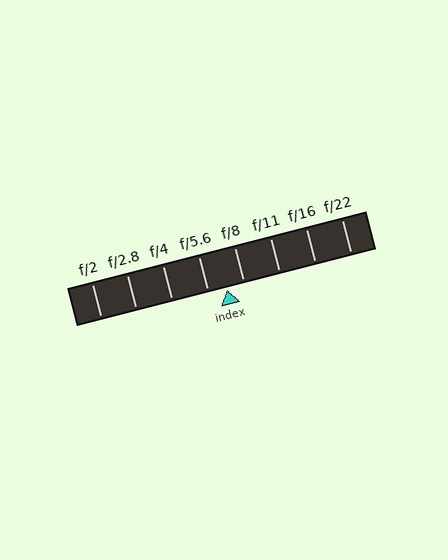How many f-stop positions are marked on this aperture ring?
There are 8 f-stop positions marked.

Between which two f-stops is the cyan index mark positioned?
The index mark is between f/5.6 and f/8.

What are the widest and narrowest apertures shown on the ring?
The widest aperture shown is f/2 and the narrowest is f/22.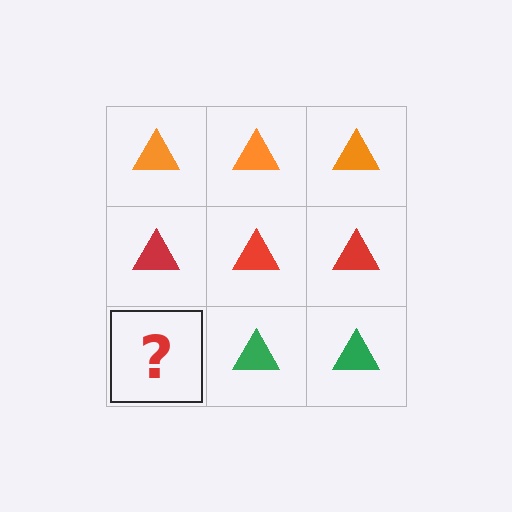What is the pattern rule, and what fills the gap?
The rule is that each row has a consistent color. The gap should be filled with a green triangle.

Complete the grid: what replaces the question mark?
The question mark should be replaced with a green triangle.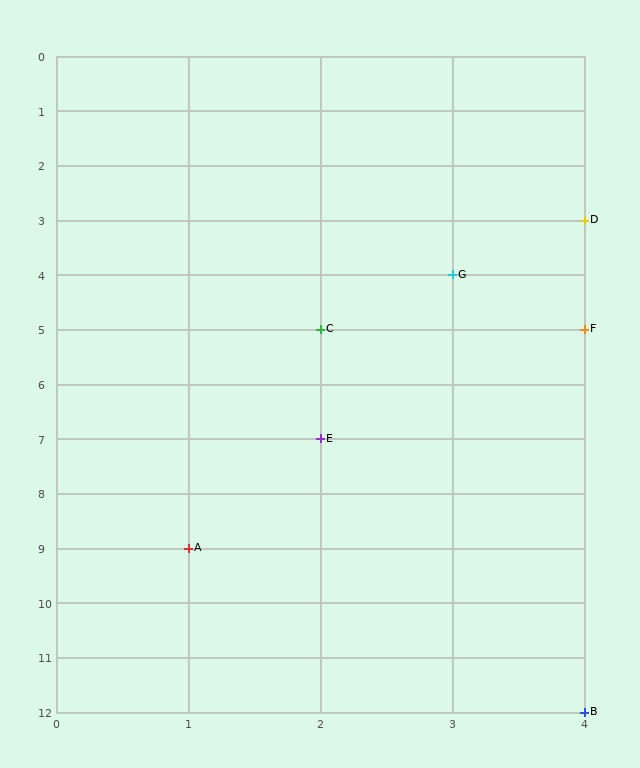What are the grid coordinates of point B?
Point B is at grid coordinates (4, 12).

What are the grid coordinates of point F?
Point F is at grid coordinates (4, 5).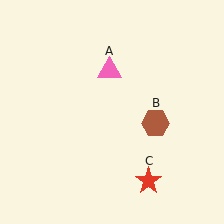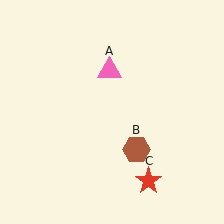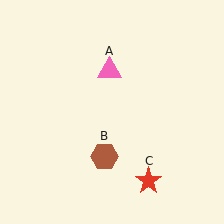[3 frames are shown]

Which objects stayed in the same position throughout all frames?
Pink triangle (object A) and red star (object C) remained stationary.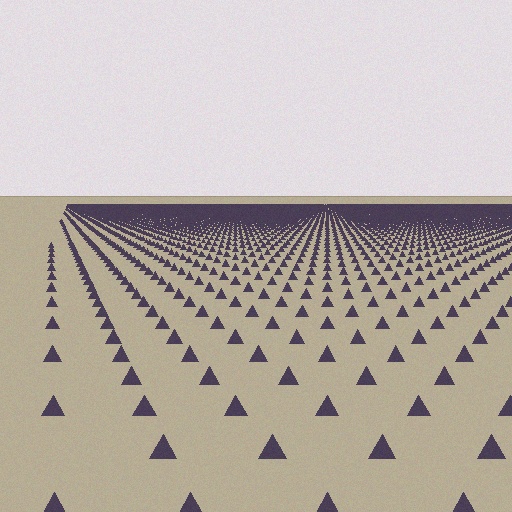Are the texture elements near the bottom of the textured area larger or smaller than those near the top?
Larger. Near the bottom, elements are closer to the viewer and appear at a bigger on-screen size.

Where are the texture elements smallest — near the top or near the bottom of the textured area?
Near the top.